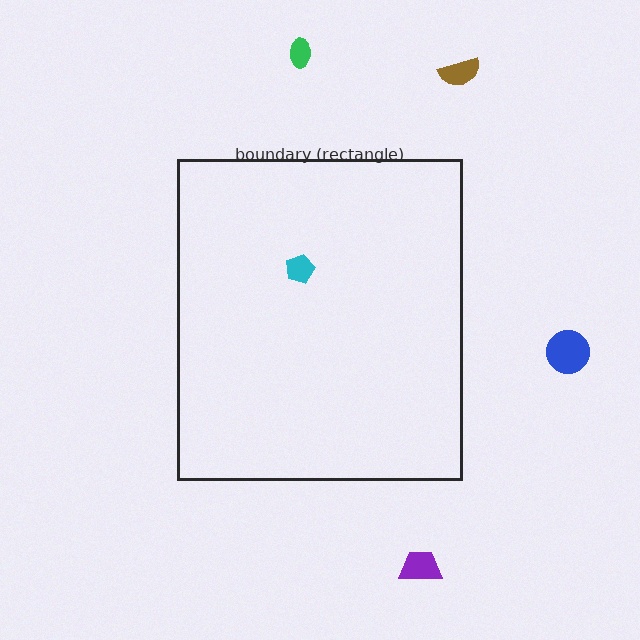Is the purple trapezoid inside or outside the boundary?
Outside.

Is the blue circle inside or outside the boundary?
Outside.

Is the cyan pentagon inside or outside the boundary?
Inside.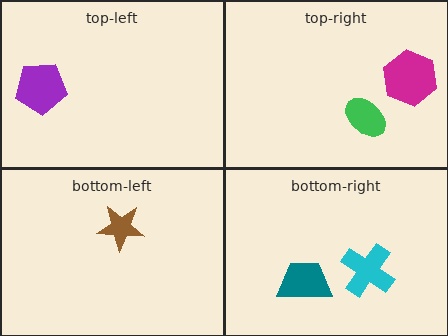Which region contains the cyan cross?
The bottom-right region.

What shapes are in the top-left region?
The purple pentagon.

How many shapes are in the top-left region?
1.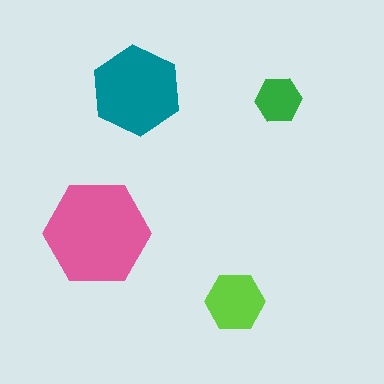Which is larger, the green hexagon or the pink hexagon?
The pink one.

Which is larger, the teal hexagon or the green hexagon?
The teal one.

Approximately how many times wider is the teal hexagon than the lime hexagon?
About 1.5 times wider.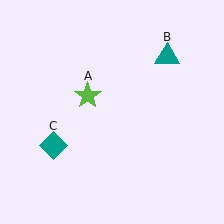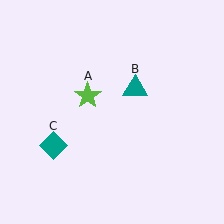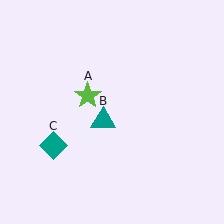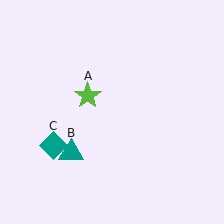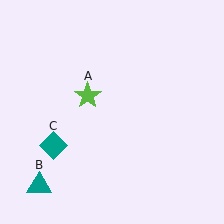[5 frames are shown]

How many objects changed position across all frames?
1 object changed position: teal triangle (object B).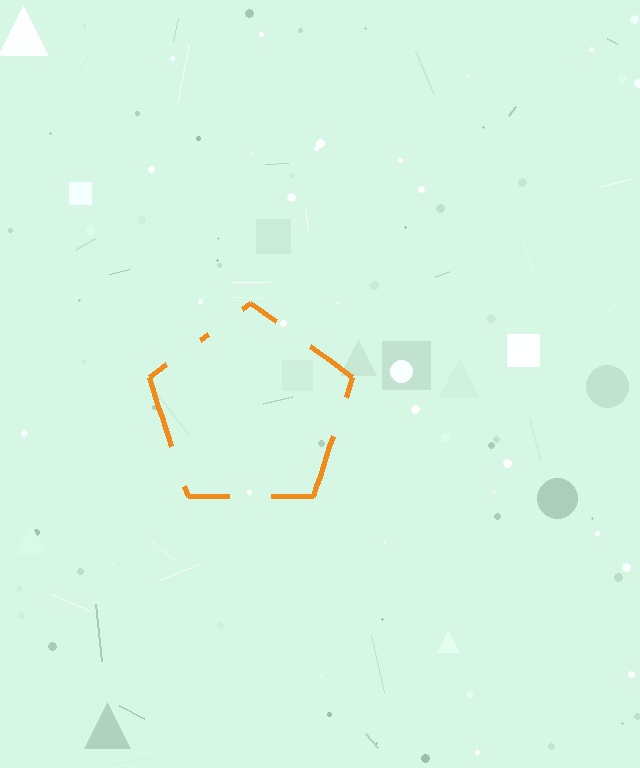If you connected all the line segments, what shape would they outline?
They would outline a pentagon.